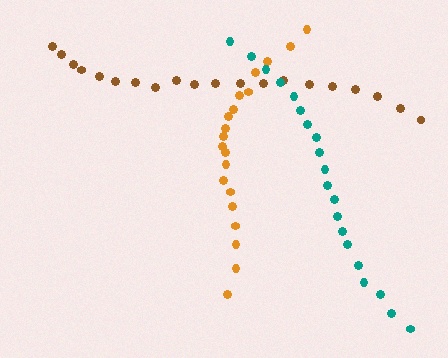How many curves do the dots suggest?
There are 3 distinct paths.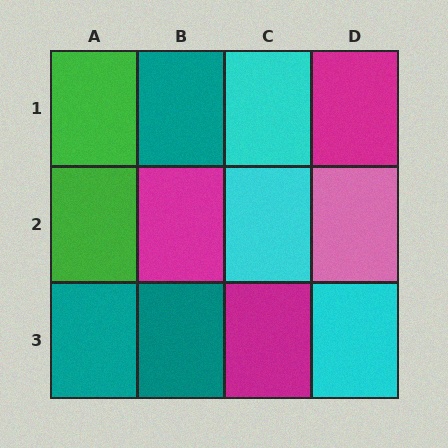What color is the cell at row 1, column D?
Magenta.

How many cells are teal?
3 cells are teal.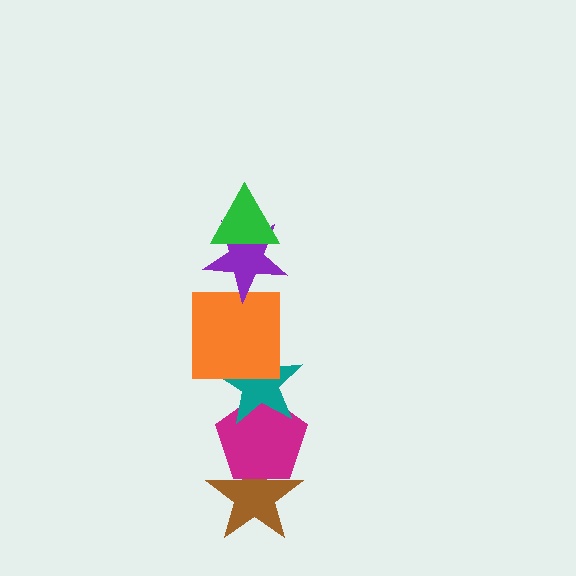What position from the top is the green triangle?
The green triangle is 1st from the top.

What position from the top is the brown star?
The brown star is 6th from the top.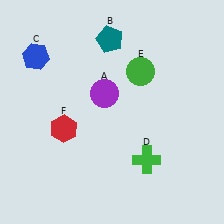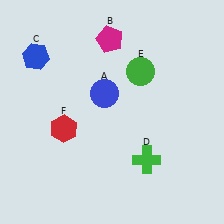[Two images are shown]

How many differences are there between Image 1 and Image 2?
There are 2 differences between the two images.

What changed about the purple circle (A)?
In Image 1, A is purple. In Image 2, it changed to blue.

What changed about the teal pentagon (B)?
In Image 1, B is teal. In Image 2, it changed to magenta.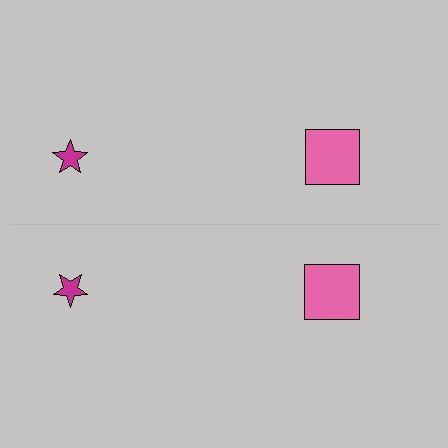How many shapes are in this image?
There are 4 shapes in this image.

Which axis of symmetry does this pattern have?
The pattern has a horizontal axis of symmetry running through the center of the image.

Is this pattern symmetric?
Yes, this pattern has bilateral (reflection) symmetry.